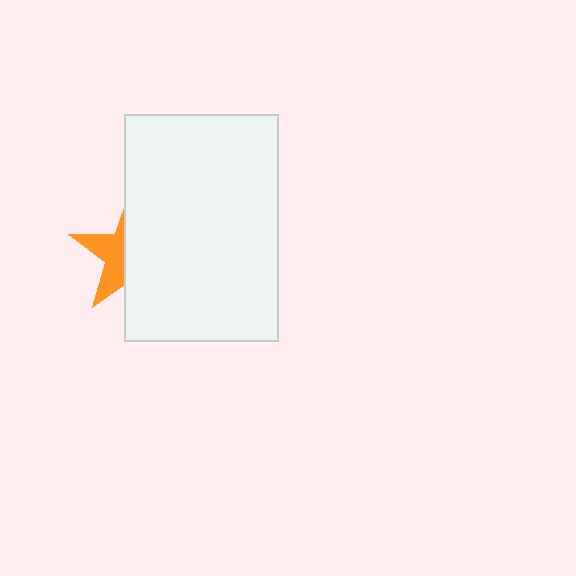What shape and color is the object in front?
The object in front is a white rectangle.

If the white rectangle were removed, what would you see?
You would see the complete orange star.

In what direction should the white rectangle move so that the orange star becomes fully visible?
The white rectangle should move right. That is the shortest direction to clear the overlap and leave the orange star fully visible.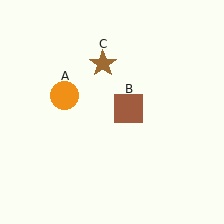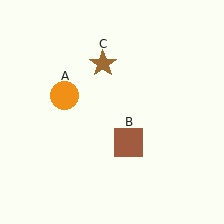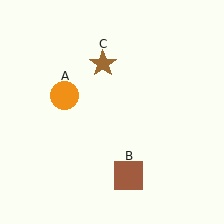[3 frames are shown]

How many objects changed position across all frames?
1 object changed position: brown square (object B).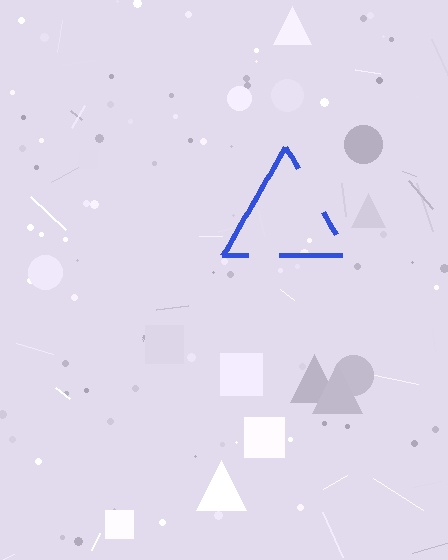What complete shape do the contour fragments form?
The contour fragments form a triangle.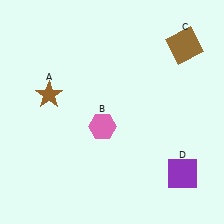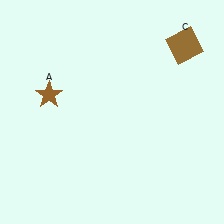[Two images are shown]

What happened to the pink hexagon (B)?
The pink hexagon (B) was removed in Image 2. It was in the bottom-left area of Image 1.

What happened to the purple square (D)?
The purple square (D) was removed in Image 2. It was in the bottom-right area of Image 1.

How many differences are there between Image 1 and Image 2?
There are 2 differences between the two images.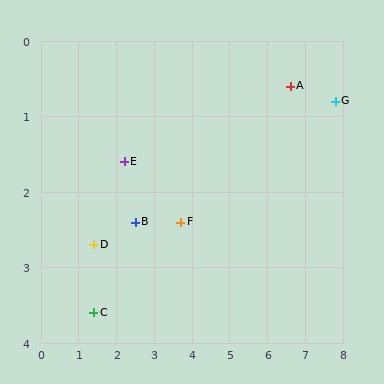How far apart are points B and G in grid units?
Points B and G are about 5.5 grid units apart.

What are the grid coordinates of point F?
Point F is at approximately (3.7, 2.4).